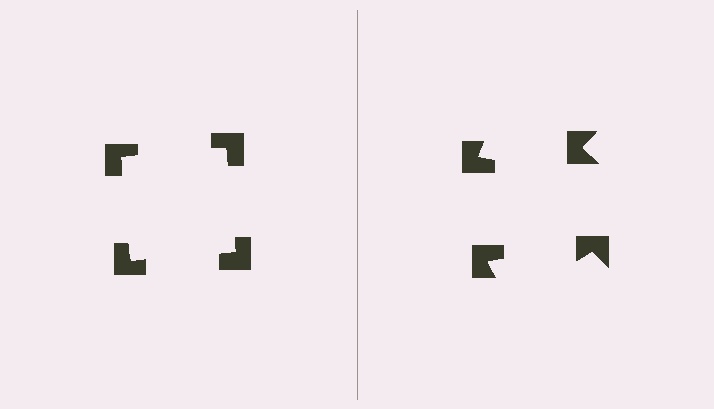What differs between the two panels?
The notched squares are positioned identically on both sides; only the wedge orientations differ. On the left they align to a square; on the right they are misaligned.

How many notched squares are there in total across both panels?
8 — 4 on each side.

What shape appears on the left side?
An illusory square.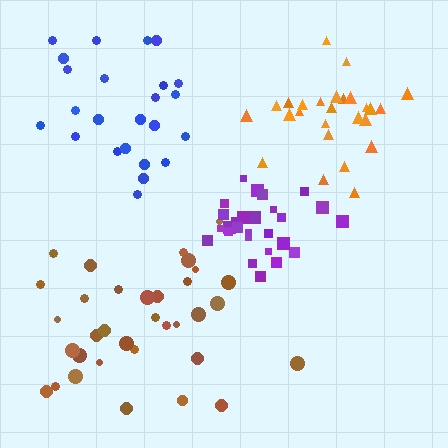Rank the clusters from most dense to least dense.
purple, orange, brown, blue.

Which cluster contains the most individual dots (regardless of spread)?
Brown (35).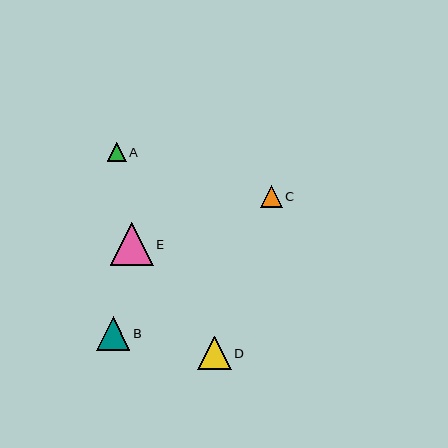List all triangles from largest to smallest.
From largest to smallest: E, B, D, C, A.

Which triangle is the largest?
Triangle E is the largest with a size of approximately 43 pixels.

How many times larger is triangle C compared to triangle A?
Triangle C is approximately 1.2 times the size of triangle A.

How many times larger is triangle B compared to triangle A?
Triangle B is approximately 1.8 times the size of triangle A.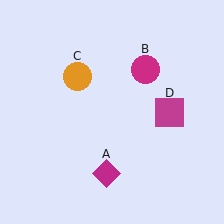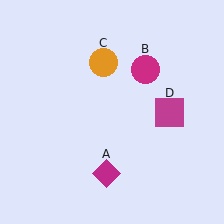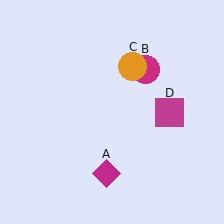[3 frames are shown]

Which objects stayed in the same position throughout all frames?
Magenta diamond (object A) and magenta circle (object B) and magenta square (object D) remained stationary.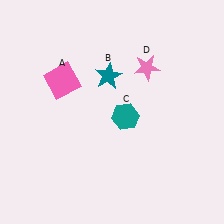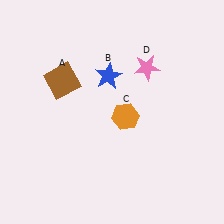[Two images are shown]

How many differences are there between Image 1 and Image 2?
There are 3 differences between the two images.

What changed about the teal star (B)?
In Image 1, B is teal. In Image 2, it changed to blue.